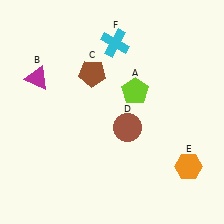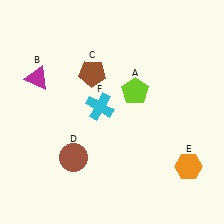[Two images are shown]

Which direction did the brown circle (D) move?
The brown circle (D) moved left.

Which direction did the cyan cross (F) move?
The cyan cross (F) moved down.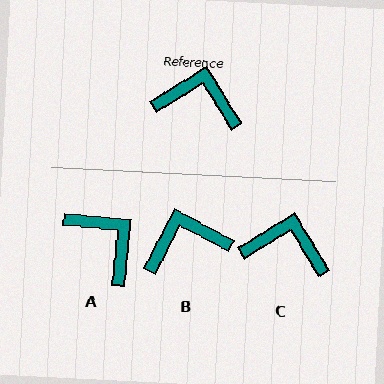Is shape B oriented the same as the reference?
No, it is off by about 31 degrees.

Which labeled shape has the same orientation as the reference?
C.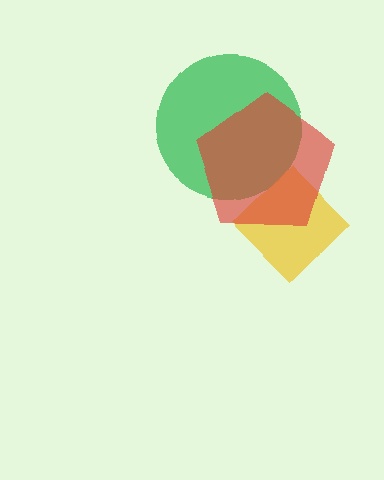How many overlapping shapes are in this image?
There are 3 overlapping shapes in the image.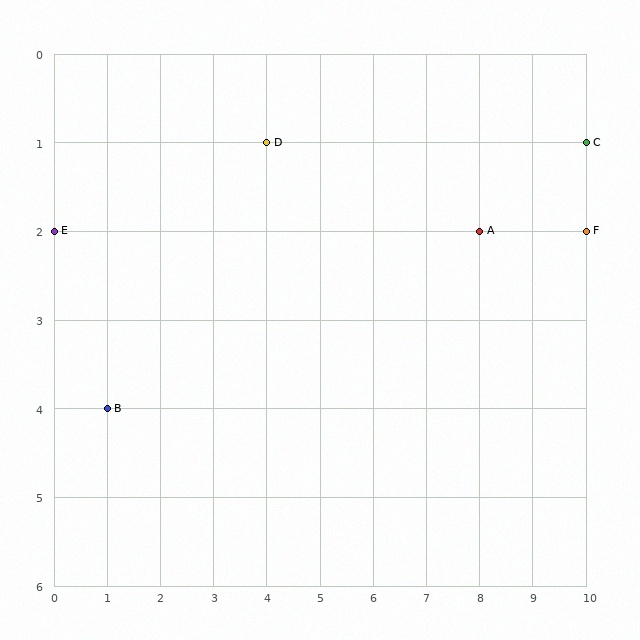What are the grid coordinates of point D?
Point D is at grid coordinates (4, 1).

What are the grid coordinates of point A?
Point A is at grid coordinates (8, 2).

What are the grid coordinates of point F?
Point F is at grid coordinates (10, 2).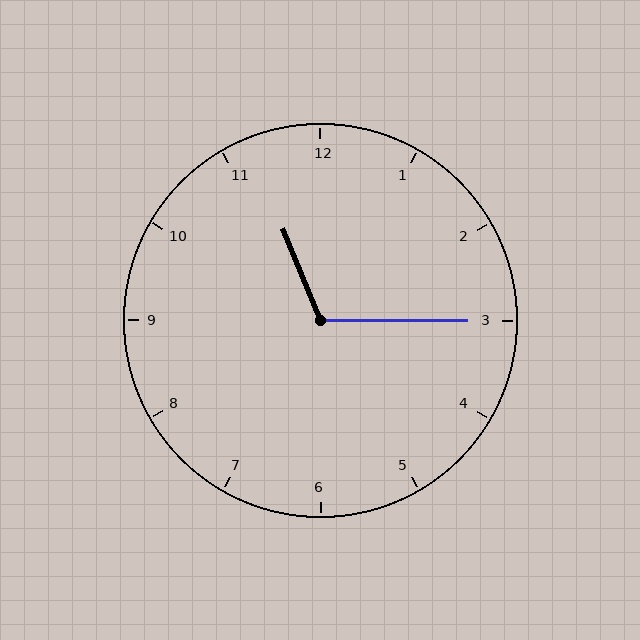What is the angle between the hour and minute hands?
Approximately 112 degrees.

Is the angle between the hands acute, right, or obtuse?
It is obtuse.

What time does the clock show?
11:15.